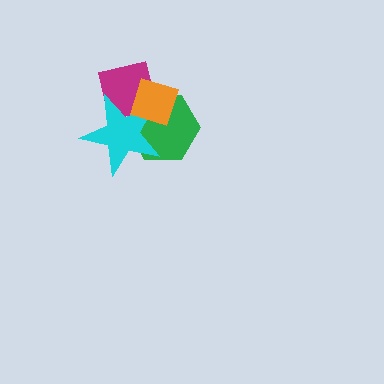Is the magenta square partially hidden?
Yes, it is partially covered by another shape.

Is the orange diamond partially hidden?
No, no other shape covers it.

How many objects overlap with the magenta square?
3 objects overlap with the magenta square.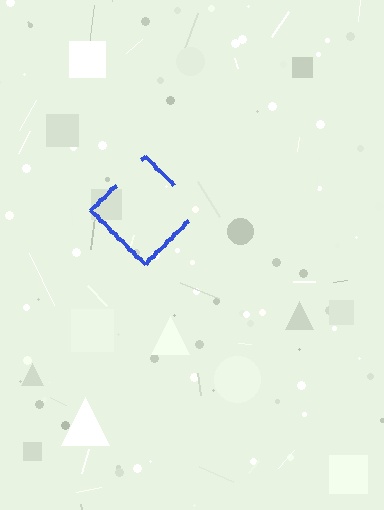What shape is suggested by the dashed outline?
The dashed outline suggests a diamond.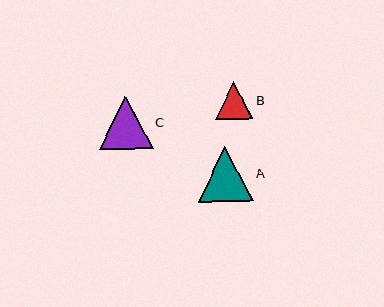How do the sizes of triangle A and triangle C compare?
Triangle A and triangle C are approximately the same size.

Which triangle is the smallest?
Triangle B is the smallest with a size of approximately 37 pixels.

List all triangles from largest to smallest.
From largest to smallest: A, C, B.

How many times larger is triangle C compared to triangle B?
Triangle C is approximately 1.4 times the size of triangle B.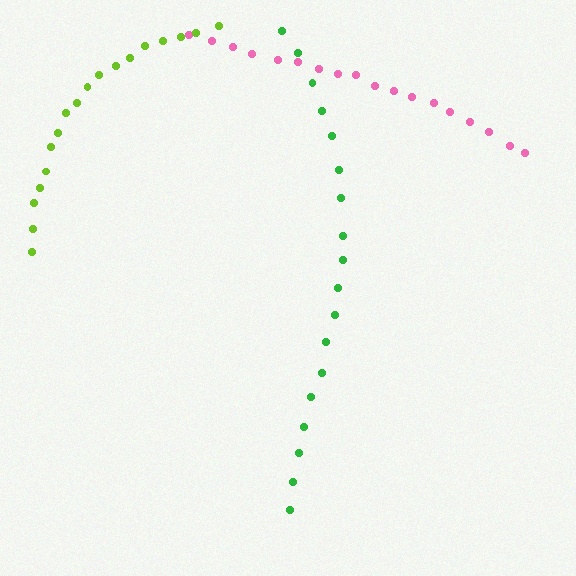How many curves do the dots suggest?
There are 3 distinct paths.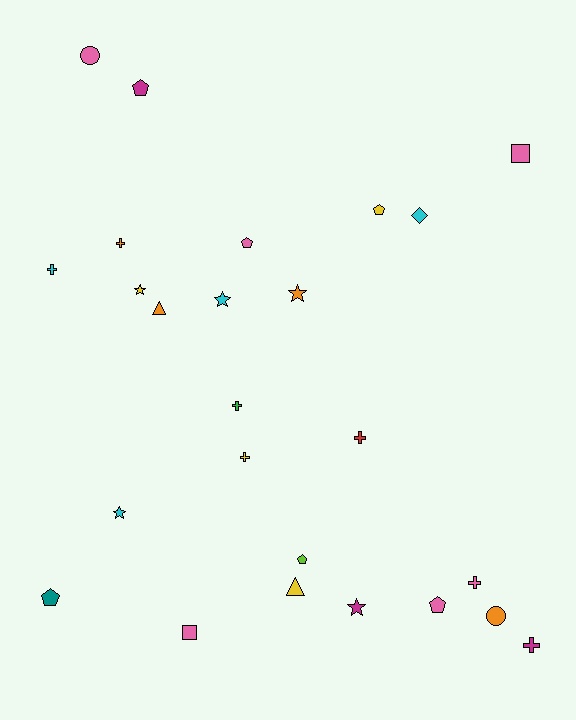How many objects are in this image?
There are 25 objects.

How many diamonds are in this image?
There is 1 diamond.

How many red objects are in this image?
There is 1 red object.